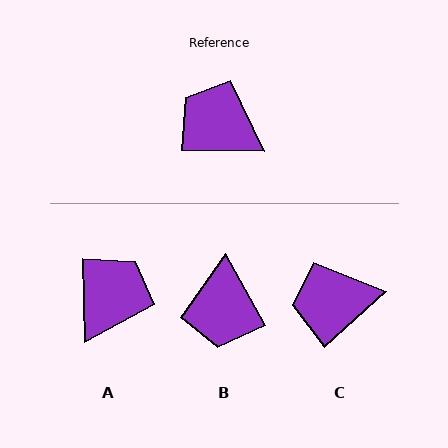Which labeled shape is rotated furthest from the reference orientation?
B, about 119 degrees away.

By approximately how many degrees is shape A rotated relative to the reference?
Approximately 88 degrees clockwise.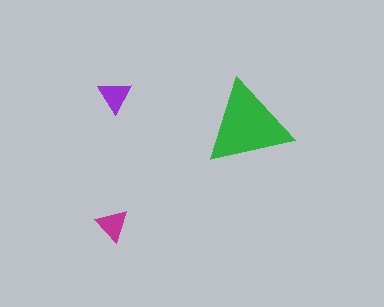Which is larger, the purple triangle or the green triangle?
The green one.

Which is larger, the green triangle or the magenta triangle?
The green one.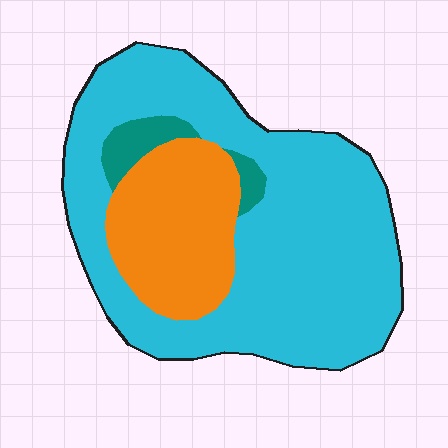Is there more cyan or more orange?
Cyan.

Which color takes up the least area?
Teal, at roughly 5%.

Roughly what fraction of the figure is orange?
Orange takes up about one quarter (1/4) of the figure.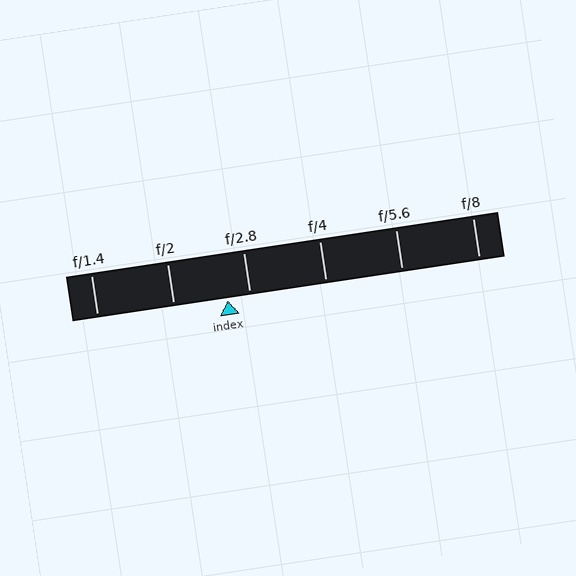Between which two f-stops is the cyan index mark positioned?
The index mark is between f/2 and f/2.8.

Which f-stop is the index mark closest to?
The index mark is closest to f/2.8.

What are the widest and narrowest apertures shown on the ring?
The widest aperture shown is f/1.4 and the narrowest is f/8.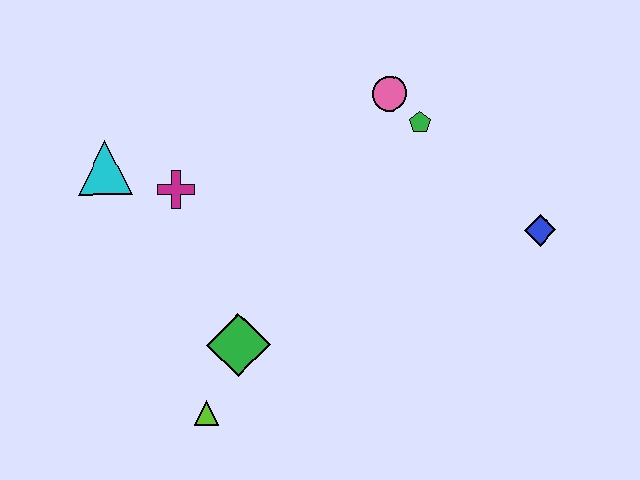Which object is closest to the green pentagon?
The pink circle is closest to the green pentagon.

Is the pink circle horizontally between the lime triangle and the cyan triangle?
No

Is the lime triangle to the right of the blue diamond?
No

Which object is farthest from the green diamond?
The blue diamond is farthest from the green diamond.